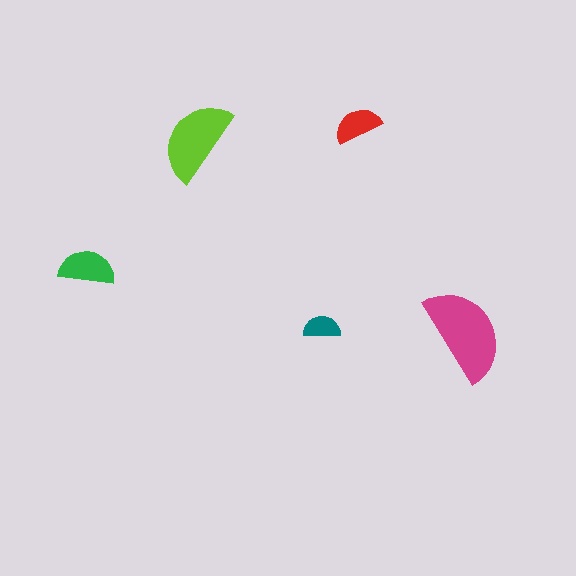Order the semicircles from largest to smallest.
the magenta one, the lime one, the green one, the red one, the teal one.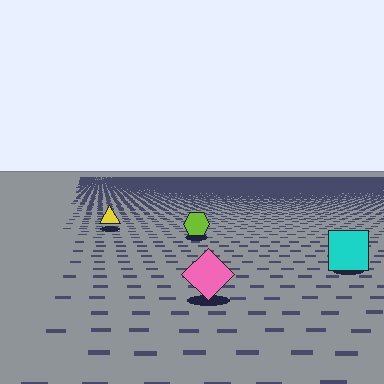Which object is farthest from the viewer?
The yellow triangle is farthest from the viewer. It appears smaller and the ground texture around it is denser.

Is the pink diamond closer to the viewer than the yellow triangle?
Yes. The pink diamond is closer — you can tell from the texture gradient: the ground texture is coarser near it.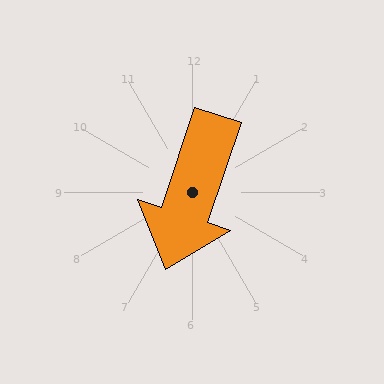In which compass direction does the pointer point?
South.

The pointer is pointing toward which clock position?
Roughly 7 o'clock.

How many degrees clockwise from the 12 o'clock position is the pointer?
Approximately 199 degrees.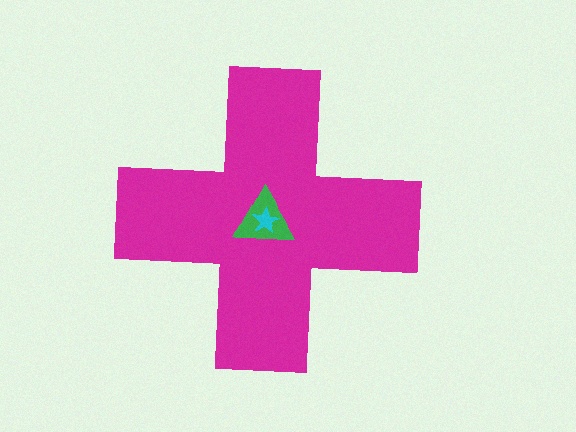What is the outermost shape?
The magenta cross.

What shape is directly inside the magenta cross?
The green triangle.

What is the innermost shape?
The cyan star.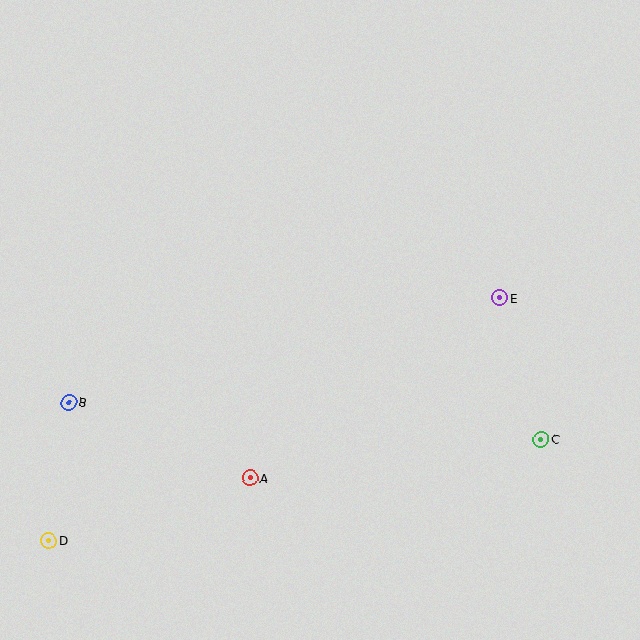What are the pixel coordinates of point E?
Point E is at (500, 298).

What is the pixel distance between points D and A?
The distance between D and A is 211 pixels.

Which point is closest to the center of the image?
Point A at (250, 478) is closest to the center.